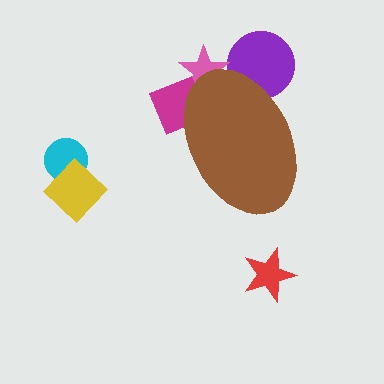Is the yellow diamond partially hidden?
No, the yellow diamond is fully visible.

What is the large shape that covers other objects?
A brown ellipse.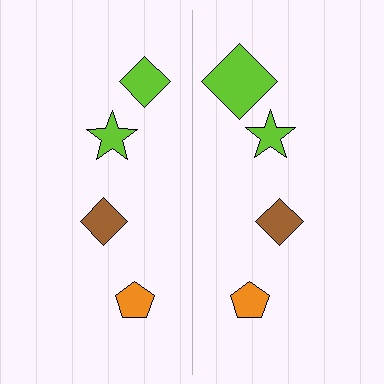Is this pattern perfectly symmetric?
No, the pattern is not perfectly symmetric. The lime diamond on the right side has a different size than its mirror counterpart.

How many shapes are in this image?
There are 8 shapes in this image.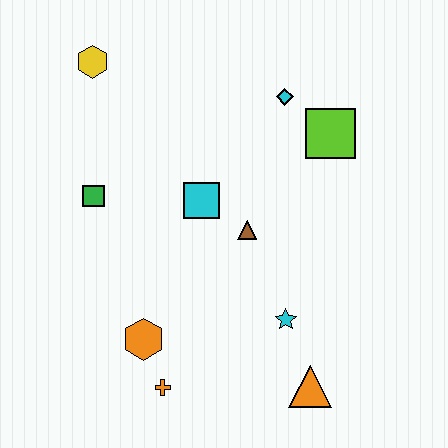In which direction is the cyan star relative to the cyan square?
The cyan star is below the cyan square.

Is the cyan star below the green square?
Yes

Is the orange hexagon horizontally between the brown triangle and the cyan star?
No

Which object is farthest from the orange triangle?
The yellow hexagon is farthest from the orange triangle.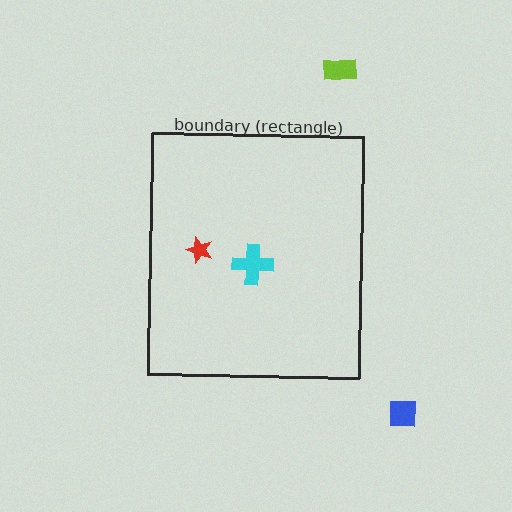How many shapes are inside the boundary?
2 inside, 2 outside.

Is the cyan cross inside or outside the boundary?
Inside.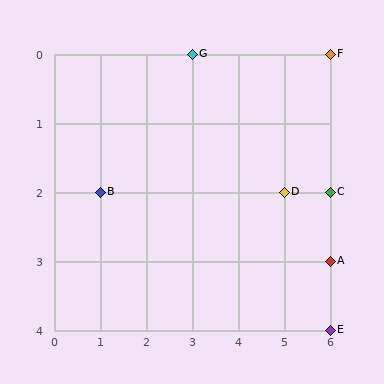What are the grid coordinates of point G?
Point G is at grid coordinates (3, 0).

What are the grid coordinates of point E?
Point E is at grid coordinates (6, 4).